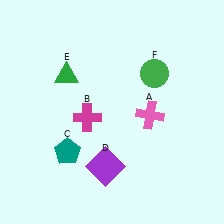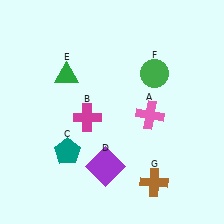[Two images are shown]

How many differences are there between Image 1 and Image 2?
There is 1 difference between the two images.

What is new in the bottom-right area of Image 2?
A brown cross (G) was added in the bottom-right area of Image 2.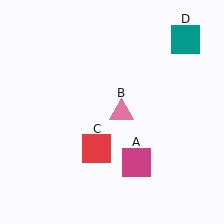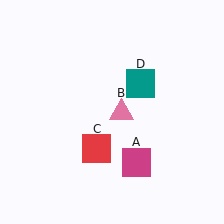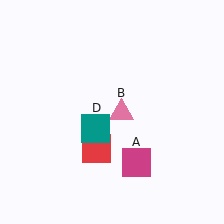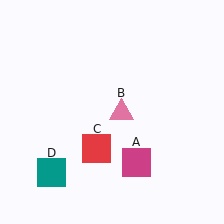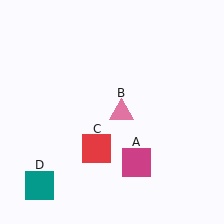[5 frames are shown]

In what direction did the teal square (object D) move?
The teal square (object D) moved down and to the left.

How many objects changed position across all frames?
1 object changed position: teal square (object D).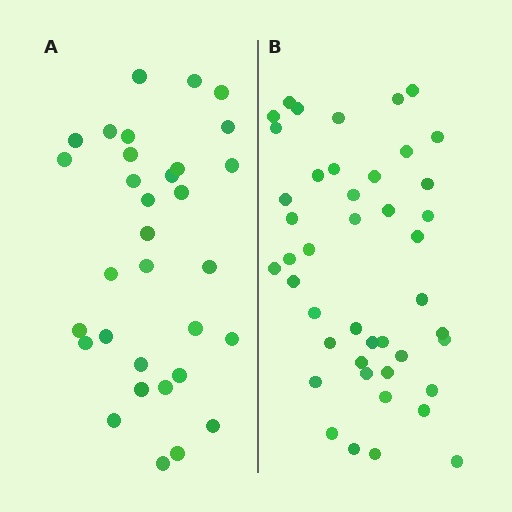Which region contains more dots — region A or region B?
Region B (the right region) has more dots.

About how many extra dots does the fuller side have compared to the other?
Region B has roughly 12 or so more dots than region A.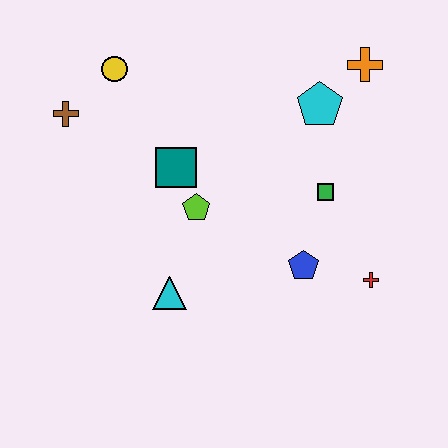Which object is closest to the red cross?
The blue pentagon is closest to the red cross.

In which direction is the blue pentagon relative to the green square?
The blue pentagon is below the green square.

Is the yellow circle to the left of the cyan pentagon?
Yes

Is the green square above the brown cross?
No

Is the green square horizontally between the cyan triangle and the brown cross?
No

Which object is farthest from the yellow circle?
The red cross is farthest from the yellow circle.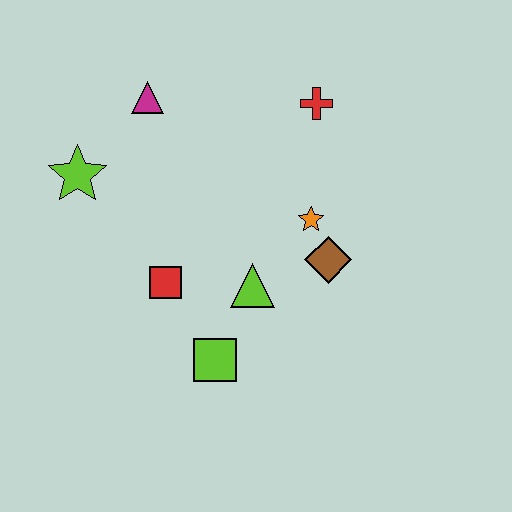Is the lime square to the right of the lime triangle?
No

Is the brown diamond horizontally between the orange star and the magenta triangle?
No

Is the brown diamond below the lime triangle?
No